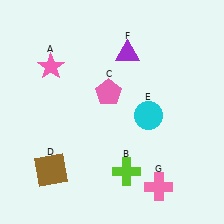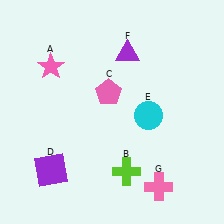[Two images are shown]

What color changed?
The square (D) changed from brown in Image 1 to purple in Image 2.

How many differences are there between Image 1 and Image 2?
There is 1 difference between the two images.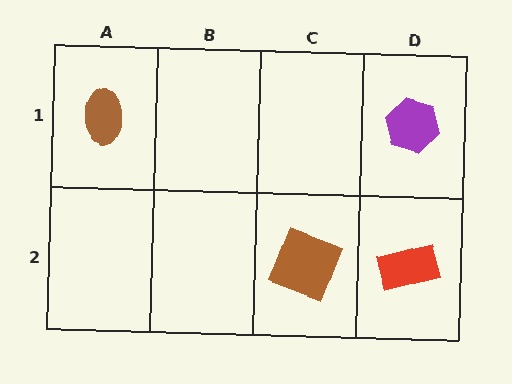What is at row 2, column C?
A brown square.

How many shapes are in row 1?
2 shapes.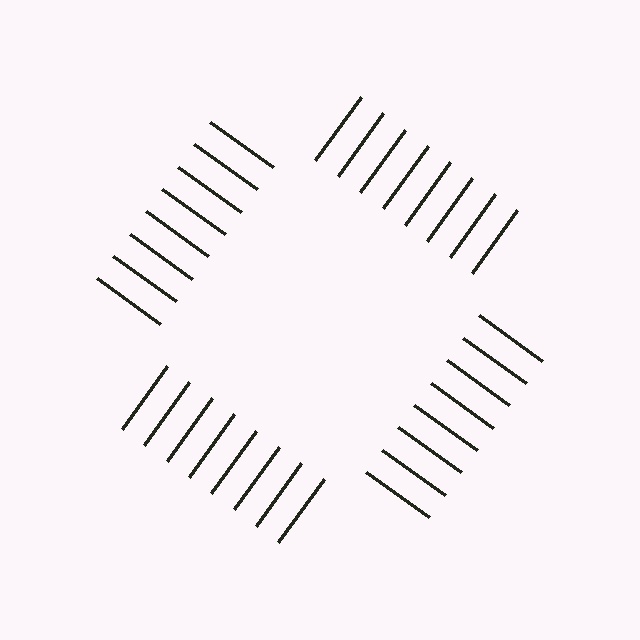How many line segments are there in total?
32 — 8 along each of the 4 edges.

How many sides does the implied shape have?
4 sides — the line-ends trace a square.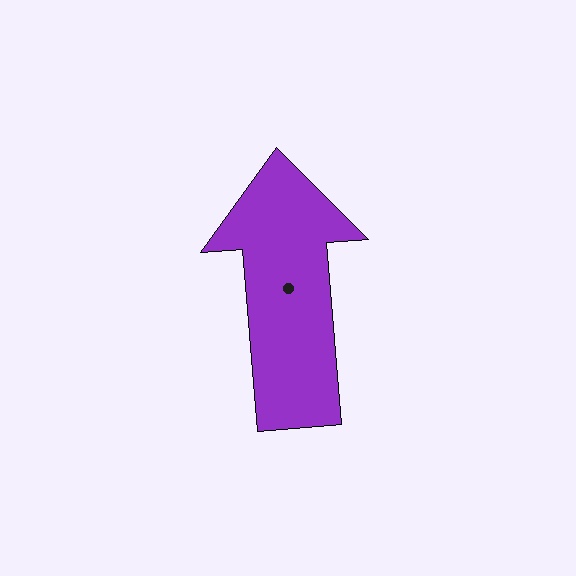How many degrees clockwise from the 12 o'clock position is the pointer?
Approximately 355 degrees.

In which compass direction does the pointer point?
North.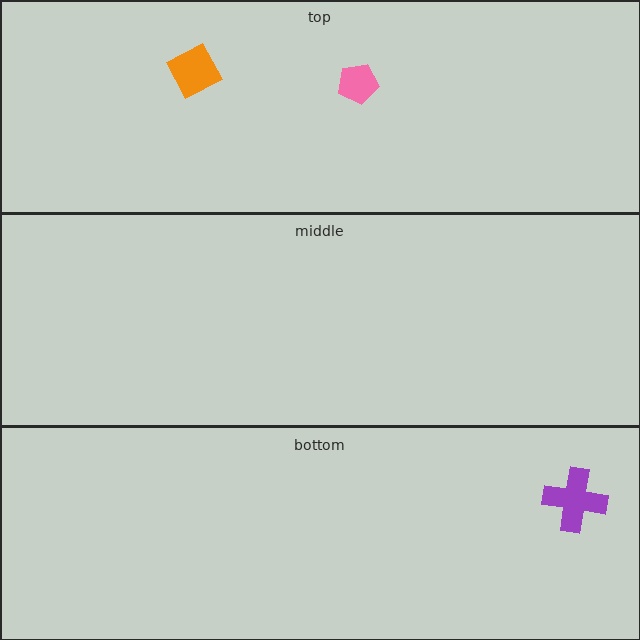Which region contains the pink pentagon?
The top region.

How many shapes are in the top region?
2.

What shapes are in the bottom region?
The purple cross.